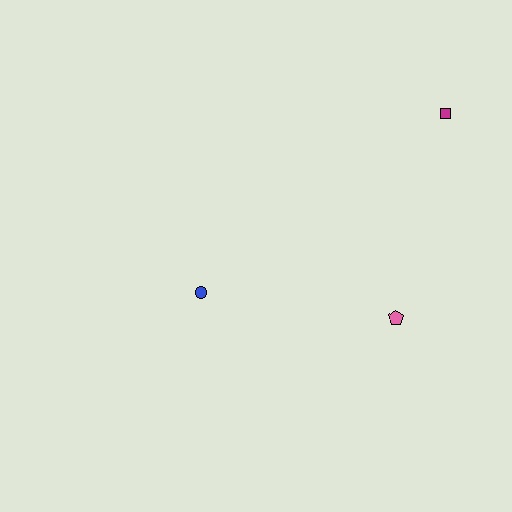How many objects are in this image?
There are 3 objects.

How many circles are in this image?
There is 1 circle.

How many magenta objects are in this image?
There is 1 magenta object.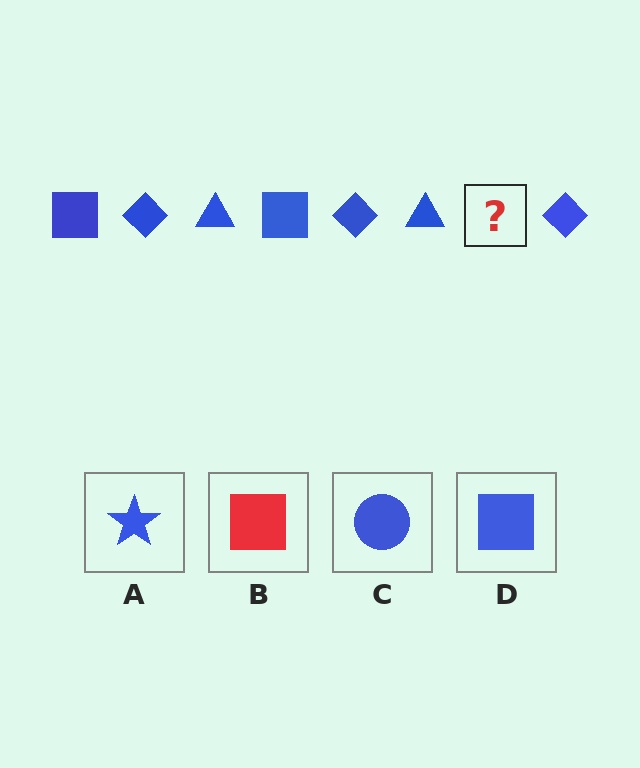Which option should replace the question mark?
Option D.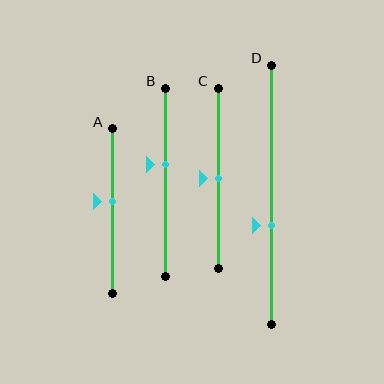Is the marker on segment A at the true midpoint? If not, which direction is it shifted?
No, the marker on segment A is shifted upward by about 6% of the segment length.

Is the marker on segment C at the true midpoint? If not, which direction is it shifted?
Yes, the marker on segment C is at the true midpoint.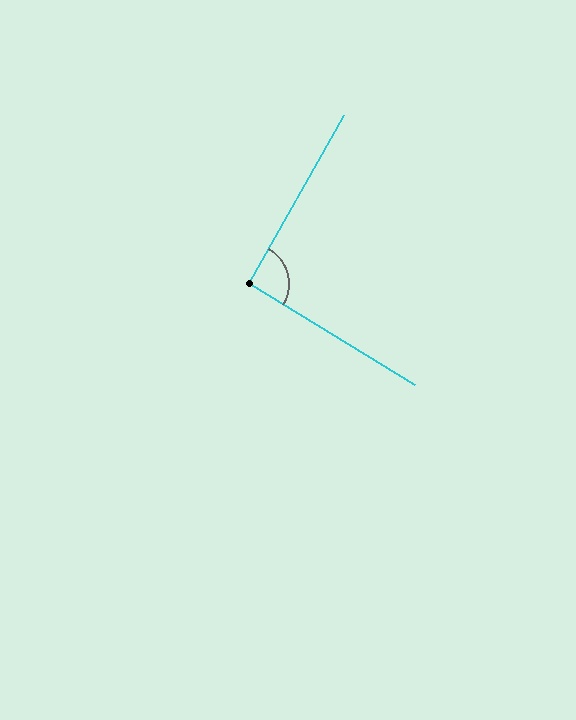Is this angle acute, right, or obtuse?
It is approximately a right angle.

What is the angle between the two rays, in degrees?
Approximately 92 degrees.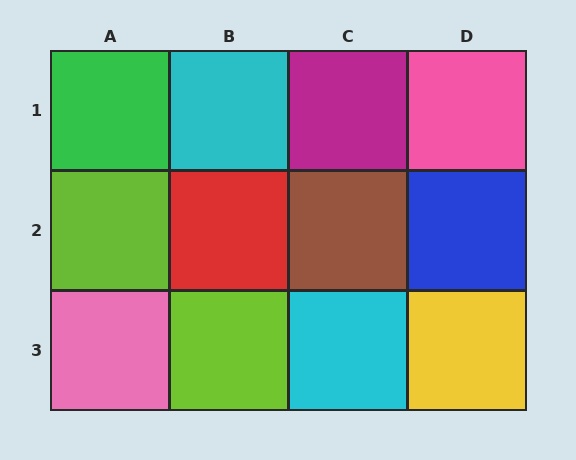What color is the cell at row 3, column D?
Yellow.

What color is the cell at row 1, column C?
Magenta.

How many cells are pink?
2 cells are pink.